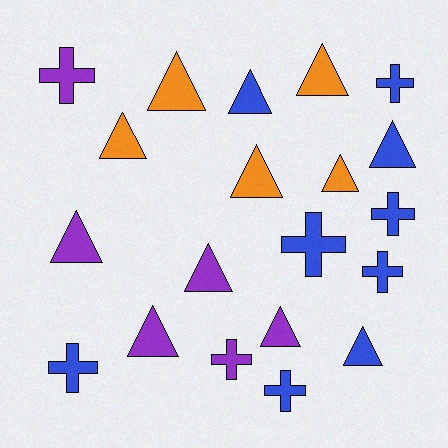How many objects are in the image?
There are 20 objects.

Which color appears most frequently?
Blue, with 9 objects.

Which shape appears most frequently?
Triangle, with 12 objects.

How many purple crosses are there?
There are 2 purple crosses.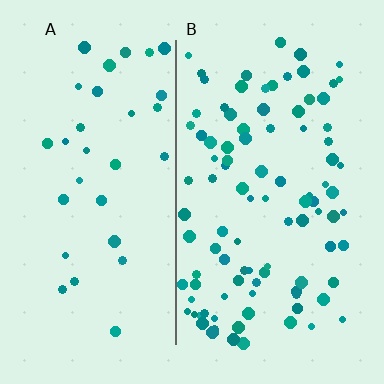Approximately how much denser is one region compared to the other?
Approximately 3.0× — region B over region A.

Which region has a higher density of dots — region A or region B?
B (the right).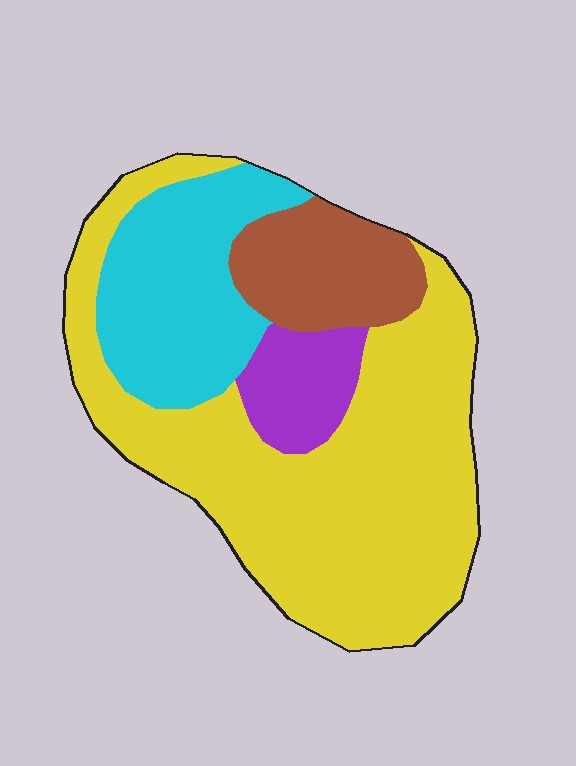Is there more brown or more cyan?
Cyan.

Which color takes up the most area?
Yellow, at roughly 55%.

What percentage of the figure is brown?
Brown covers around 15% of the figure.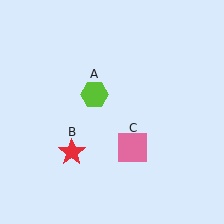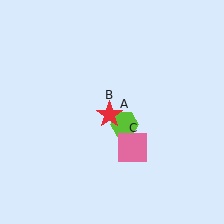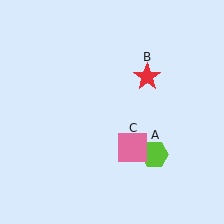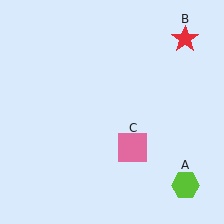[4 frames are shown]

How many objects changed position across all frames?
2 objects changed position: lime hexagon (object A), red star (object B).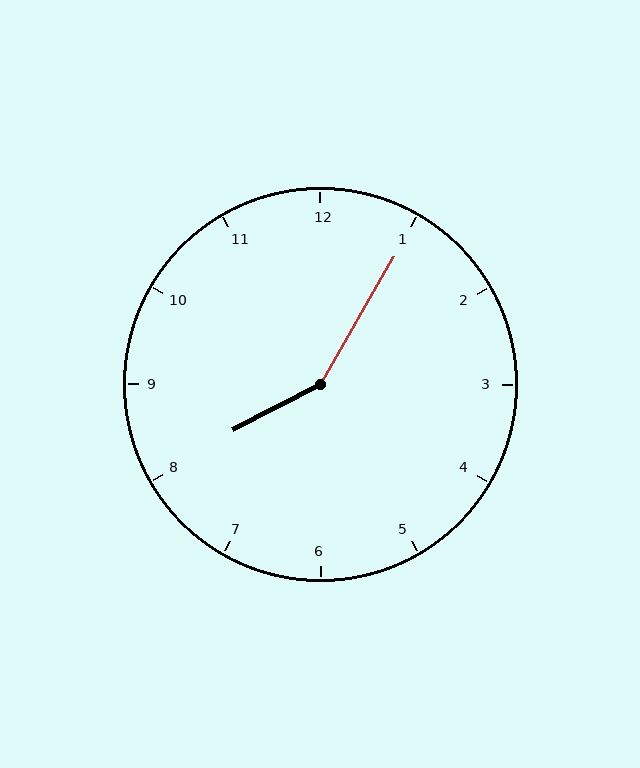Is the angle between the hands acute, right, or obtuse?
It is obtuse.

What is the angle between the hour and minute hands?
Approximately 148 degrees.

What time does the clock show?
8:05.